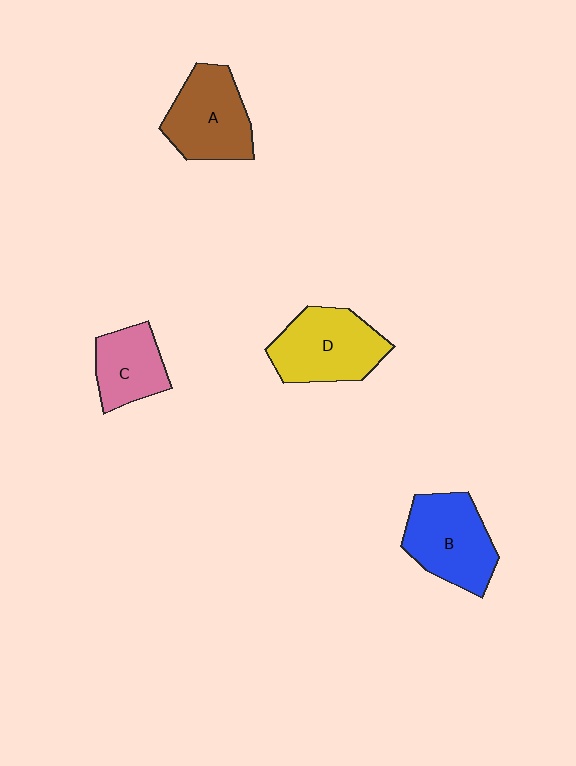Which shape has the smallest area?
Shape C (pink).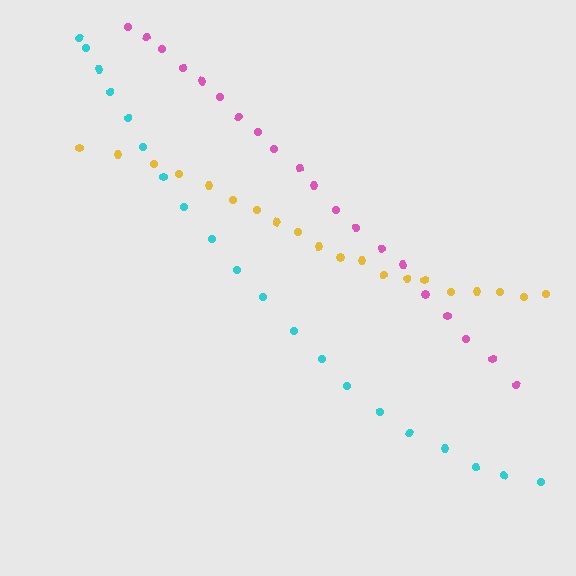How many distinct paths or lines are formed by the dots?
There are 3 distinct paths.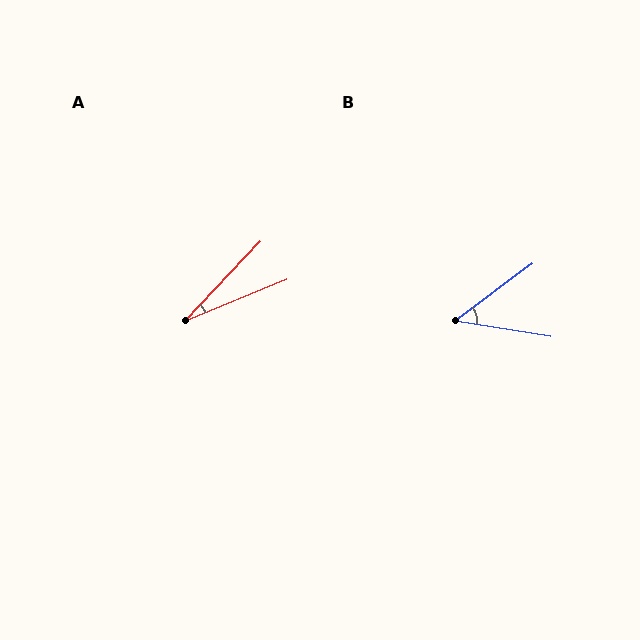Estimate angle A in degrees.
Approximately 24 degrees.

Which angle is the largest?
B, at approximately 45 degrees.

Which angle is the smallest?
A, at approximately 24 degrees.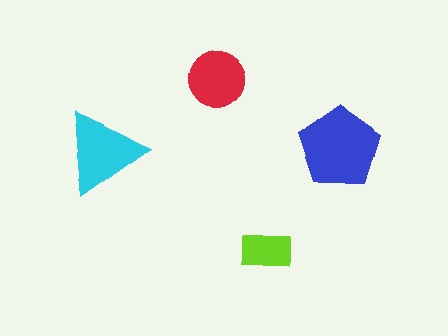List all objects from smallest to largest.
The lime rectangle, the red circle, the cyan triangle, the blue pentagon.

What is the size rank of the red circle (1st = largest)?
3rd.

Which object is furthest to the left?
The cyan triangle is leftmost.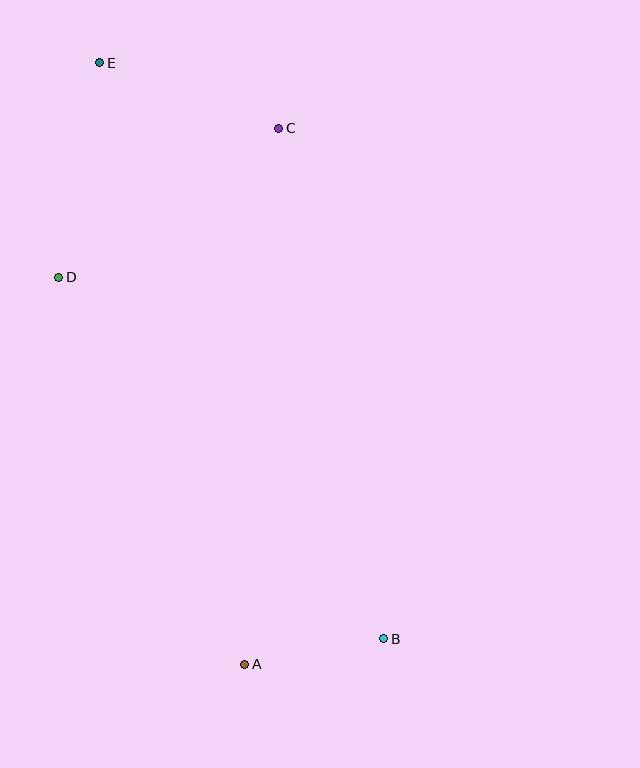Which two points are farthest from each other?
Points B and E are farthest from each other.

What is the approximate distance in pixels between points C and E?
The distance between C and E is approximately 191 pixels.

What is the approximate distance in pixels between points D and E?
The distance between D and E is approximately 218 pixels.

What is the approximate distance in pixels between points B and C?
The distance between B and C is approximately 521 pixels.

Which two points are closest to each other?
Points A and B are closest to each other.